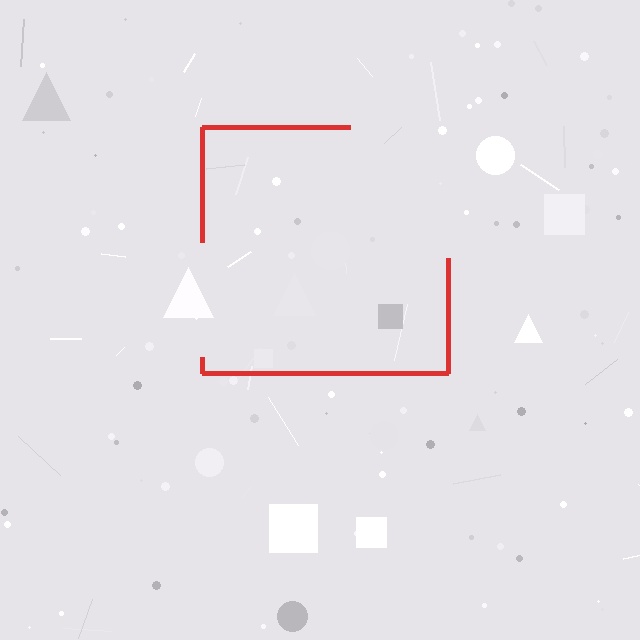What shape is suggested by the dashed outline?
The dashed outline suggests a square.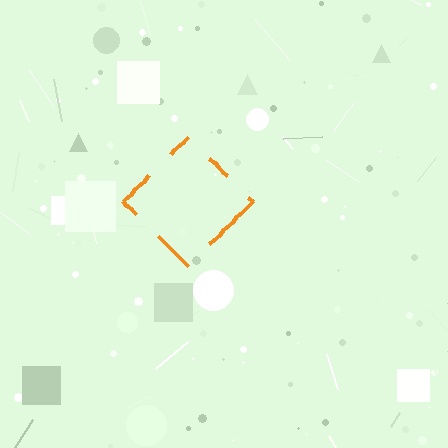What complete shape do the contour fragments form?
The contour fragments form a diamond.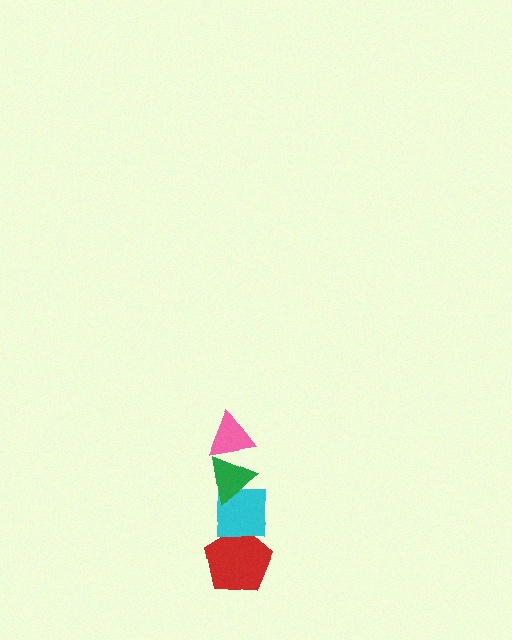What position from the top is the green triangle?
The green triangle is 2nd from the top.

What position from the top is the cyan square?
The cyan square is 3rd from the top.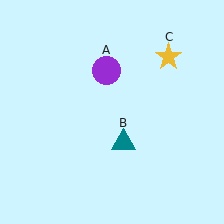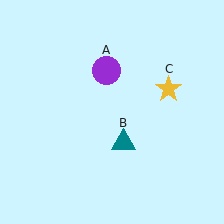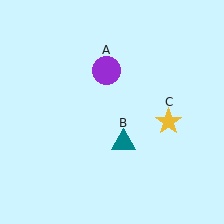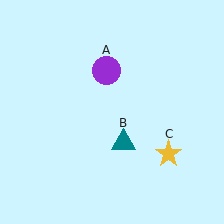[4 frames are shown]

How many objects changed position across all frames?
1 object changed position: yellow star (object C).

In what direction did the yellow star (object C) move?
The yellow star (object C) moved down.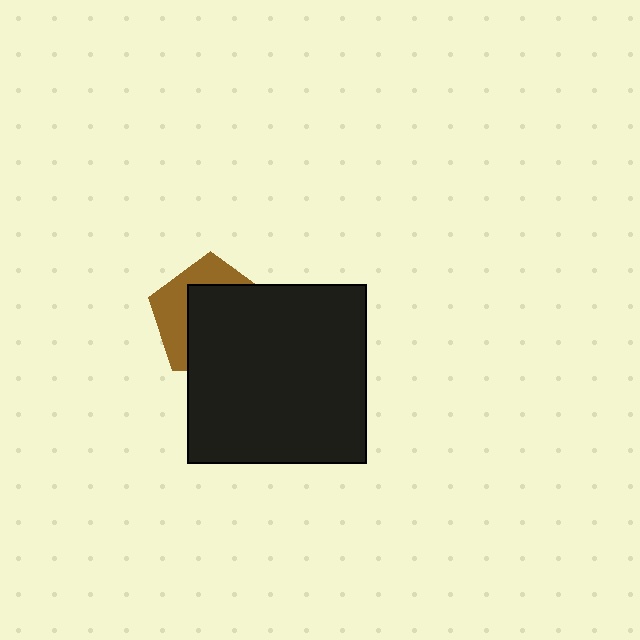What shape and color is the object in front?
The object in front is a black square.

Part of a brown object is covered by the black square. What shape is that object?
It is a pentagon.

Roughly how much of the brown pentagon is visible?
A small part of it is visible (roughly 37%).